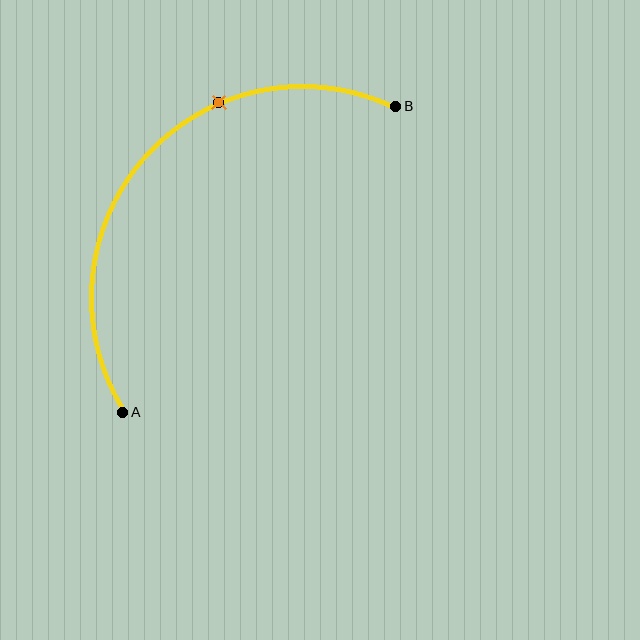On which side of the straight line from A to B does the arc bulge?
The arc bulges above and to the left of the straight line connecting A and B.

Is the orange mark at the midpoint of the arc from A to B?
No. The orange mark lies on the arc but is closer to endpoint B. The arc midpoint would be at the point on the curve equidistant along the arc from both A and B.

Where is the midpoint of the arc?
The arc midpoint is the point on the curve farthest from the straight line joining A and B. It sits above and to the left of that line.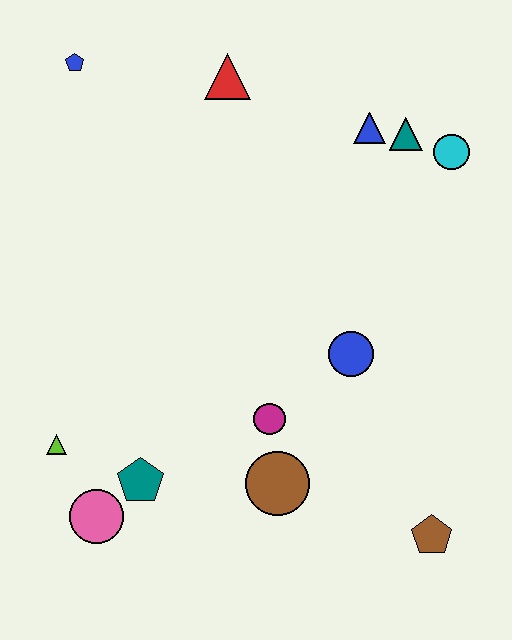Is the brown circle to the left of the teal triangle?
Yes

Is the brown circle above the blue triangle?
No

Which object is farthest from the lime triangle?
The cyan circle is farthest from the lime triangle.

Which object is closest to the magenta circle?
The brown circle is closest to the magenta circle.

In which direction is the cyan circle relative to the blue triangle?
The cyan circle is to the right of the blue triangle.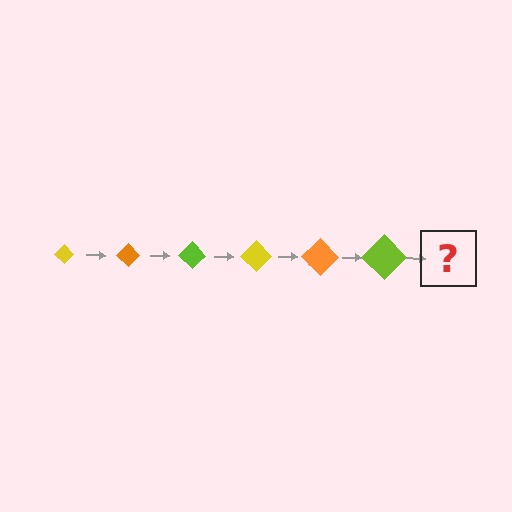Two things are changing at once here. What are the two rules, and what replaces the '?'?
The two rules are that the diamond grows larger each step and the color cycles through yellow, orange, and lime. The '?' should be a yellow diamond, larger than the previous one.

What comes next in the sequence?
The next element should be a yellow diamond, larger than the previous one.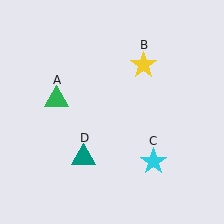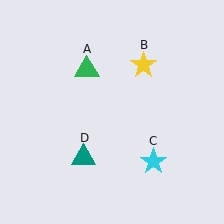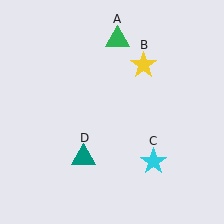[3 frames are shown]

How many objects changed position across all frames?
1 object changed position: green triangle (object A).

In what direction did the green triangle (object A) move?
The green triangle (object A) moved up and to the right.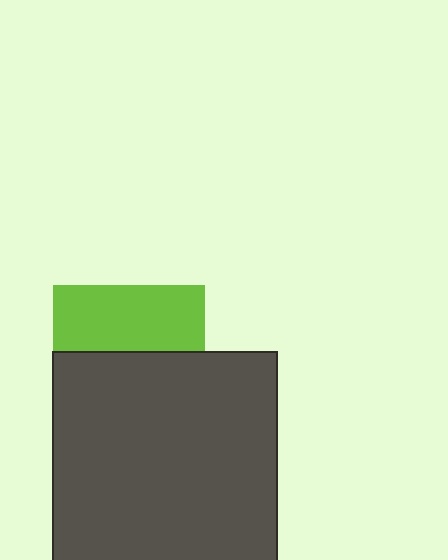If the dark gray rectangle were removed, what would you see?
You would see the complete lime square.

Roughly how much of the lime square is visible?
A small part of it is visible (roughly 44%).